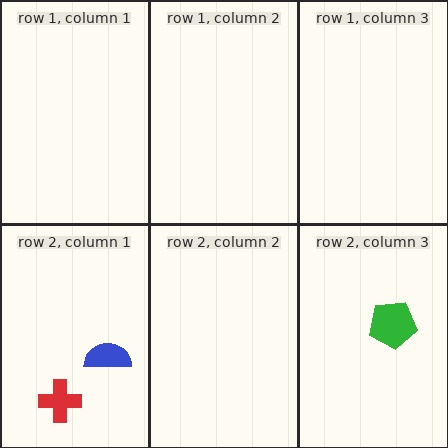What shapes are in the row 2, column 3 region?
The green pentagon.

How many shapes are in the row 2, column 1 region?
2.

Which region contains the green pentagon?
The row 2, column 3 region.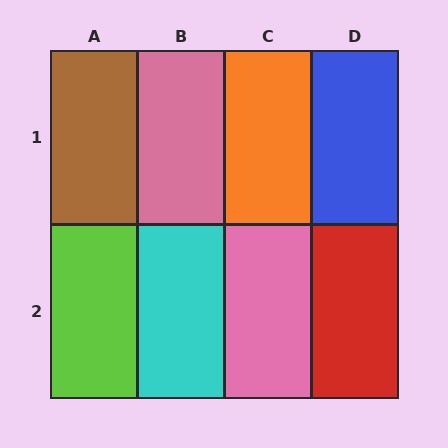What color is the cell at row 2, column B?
Cyan.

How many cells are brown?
1 cell is brown.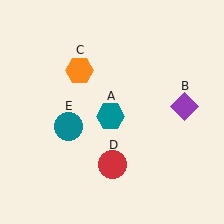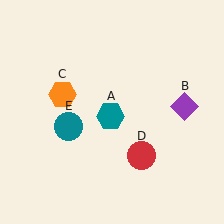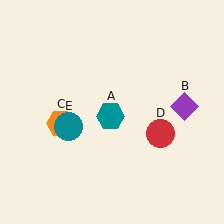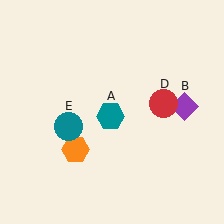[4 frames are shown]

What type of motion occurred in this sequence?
The orange hexagon (object C), red circle (object D) rotated counterclockwise around the center of the scene.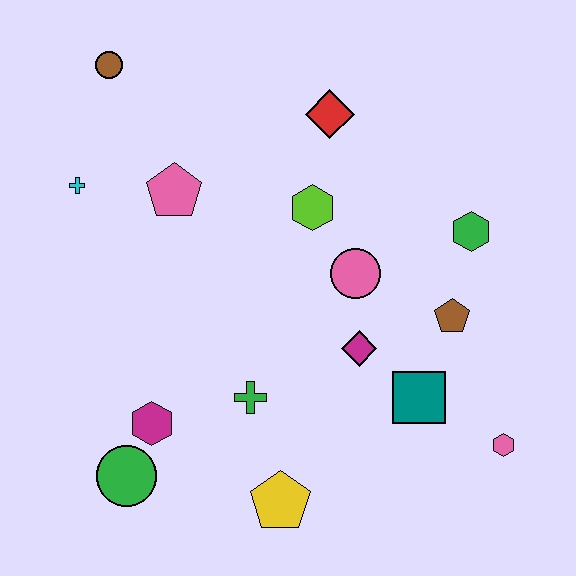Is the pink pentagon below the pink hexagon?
No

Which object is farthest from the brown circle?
The pink hexagon is farthest from the brown circle.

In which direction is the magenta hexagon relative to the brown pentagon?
The magenta hexagon is to the left of the brown pentagon.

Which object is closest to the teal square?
The magenta diamond is closest to the teal square.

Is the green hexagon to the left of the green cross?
No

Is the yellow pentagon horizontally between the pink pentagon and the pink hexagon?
Yes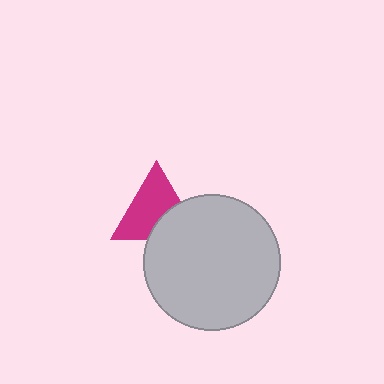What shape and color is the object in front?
The object in front is a light gray circle.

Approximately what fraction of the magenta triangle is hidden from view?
Roughly 33% of the magenta triangle is hidden behind the light gray circle.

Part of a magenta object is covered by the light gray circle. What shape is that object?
It is a triangle.